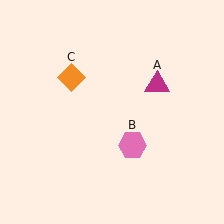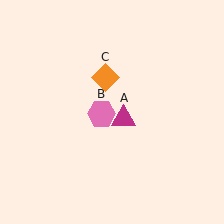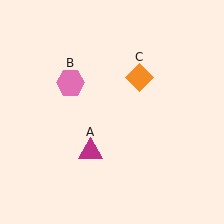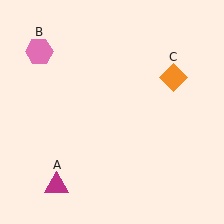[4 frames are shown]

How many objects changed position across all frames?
3 objects changed position: magenta triangle (object A), pink hexagon (object B), orange diamond (object C).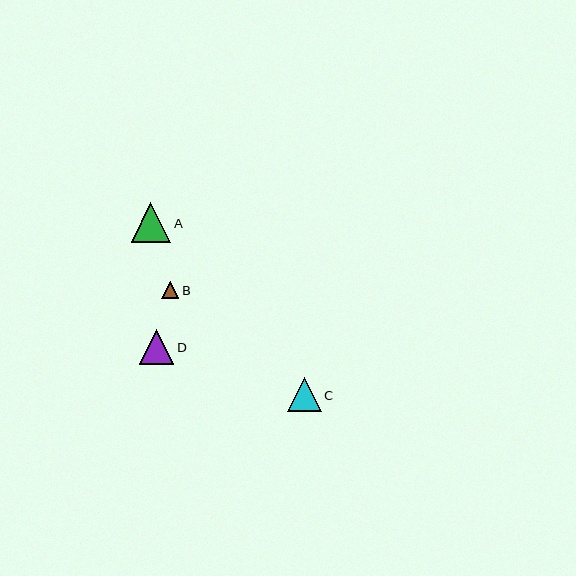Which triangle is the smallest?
Triangle B is the smallest with a size of approximately 17 pixels.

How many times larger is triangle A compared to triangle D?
Triangle A is approximately 1.1 times the size of triangle D.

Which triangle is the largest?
Triangle A is the largest with a size of approximately 40 pixels.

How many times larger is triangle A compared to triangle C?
Triangle A is approximately 1.2 times the size of triangle C.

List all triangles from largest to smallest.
From largest to smallest: A, D, C, B.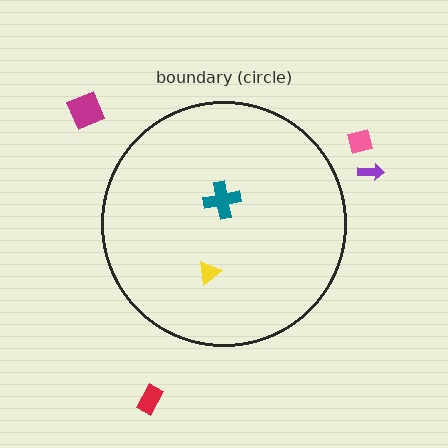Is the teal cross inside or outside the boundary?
Inside.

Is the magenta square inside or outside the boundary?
Outside.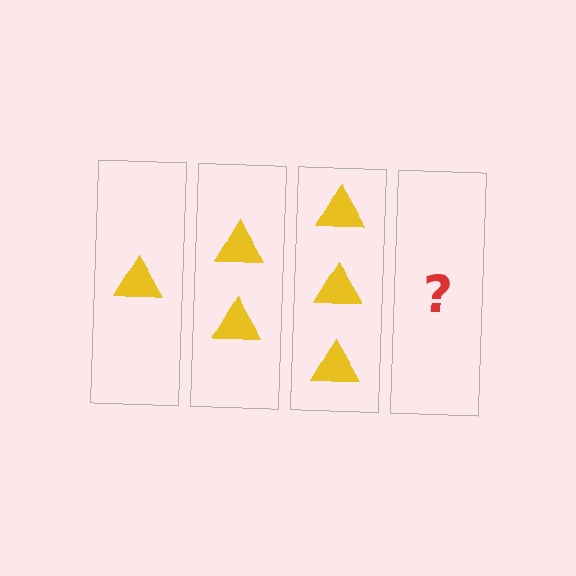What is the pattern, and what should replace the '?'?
The pattern is that each step adds one more triangle. The '?' should be 4 triangles.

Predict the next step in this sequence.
The next step is 4 triangles.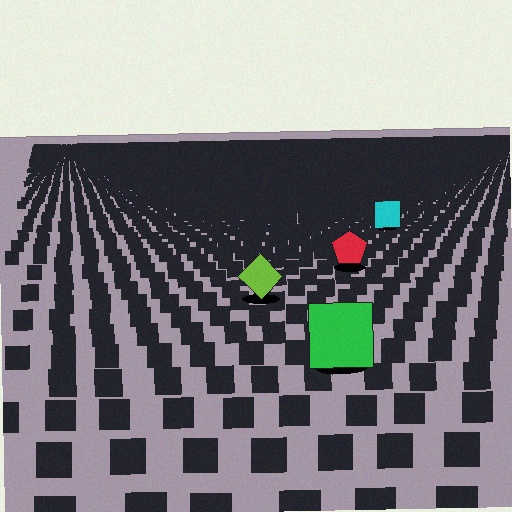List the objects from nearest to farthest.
From nearest to farthest: the green square, the lime diamond, the red pentagon, the cyan square.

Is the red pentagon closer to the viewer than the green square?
No. The green square is closer — you can tell from the texture gradient: the ground texture is coarser near it.